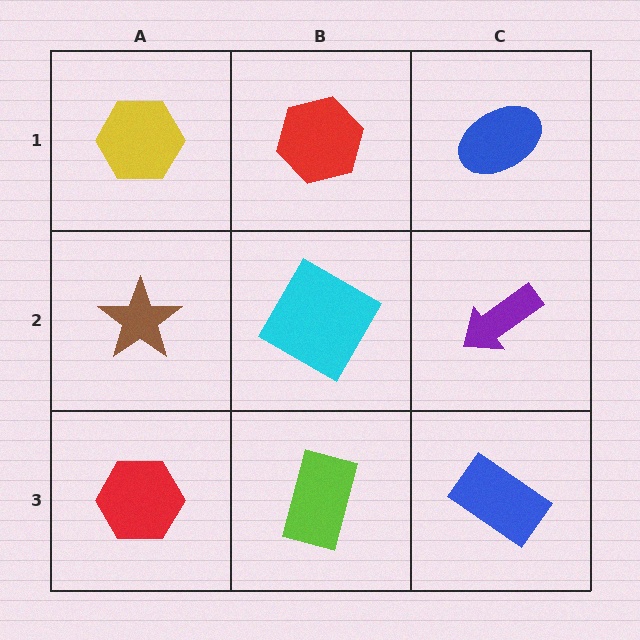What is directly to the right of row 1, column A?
A red hexagon.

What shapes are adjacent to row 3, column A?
A brown star (row 2, column A), a lime rectangle (row 3, column B).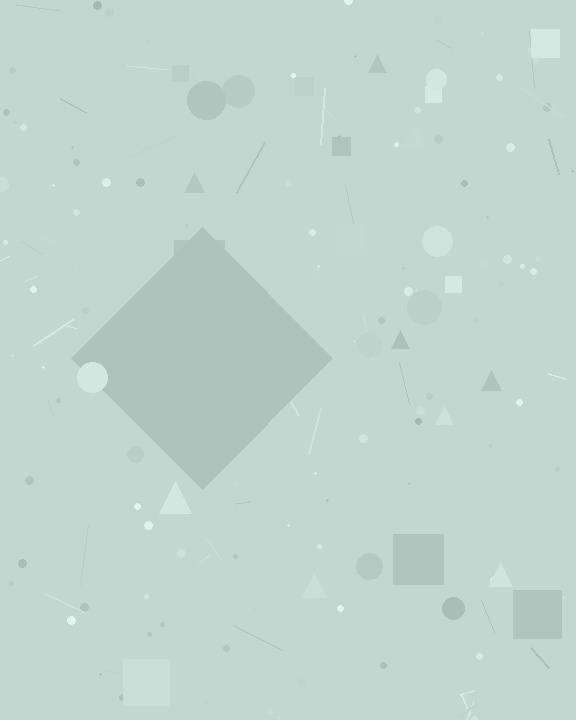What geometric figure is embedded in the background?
A diamond is embedded in the background.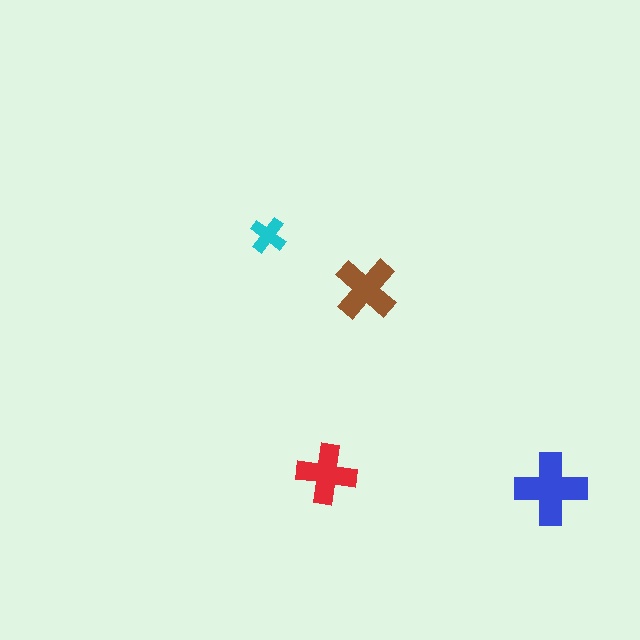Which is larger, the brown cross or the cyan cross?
The brown one.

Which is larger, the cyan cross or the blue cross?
The blue one.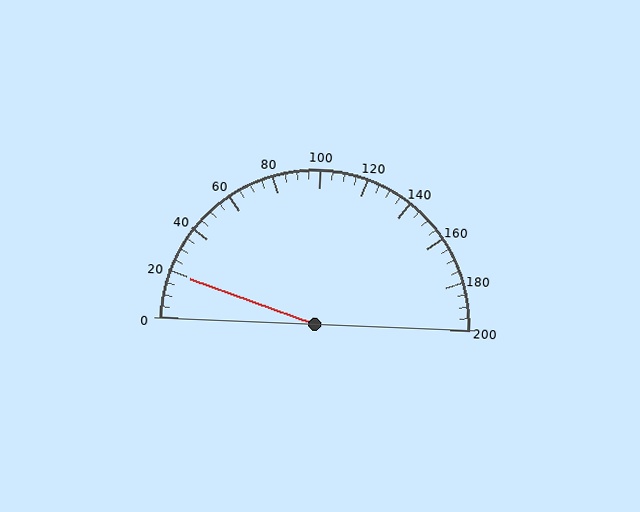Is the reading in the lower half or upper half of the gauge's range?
The reading is in the lower half of the range (0 to 200).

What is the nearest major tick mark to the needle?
The nearest major tick mark is 20.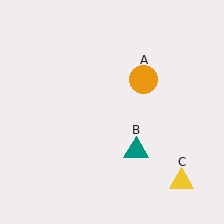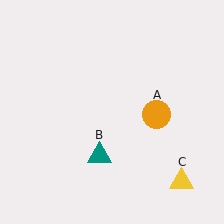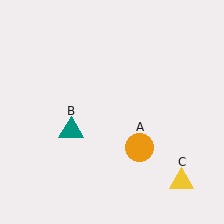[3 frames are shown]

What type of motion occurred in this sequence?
The orange circle (object A), teal triangle (object B) rotated clockwise around the center of the scene.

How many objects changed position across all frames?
2 objects changed position: orange circle (object A), teal triangle (object B).